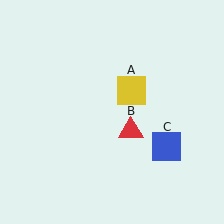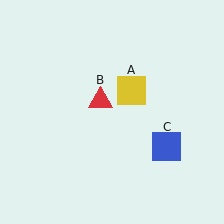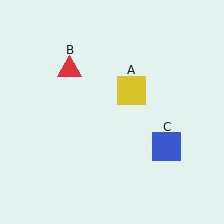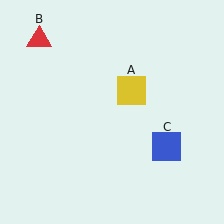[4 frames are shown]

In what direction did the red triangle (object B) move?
The red triangle (object B) moved up and to the left.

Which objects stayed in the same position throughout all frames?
Yellow square (object A) and blue square (object C) remained stationary.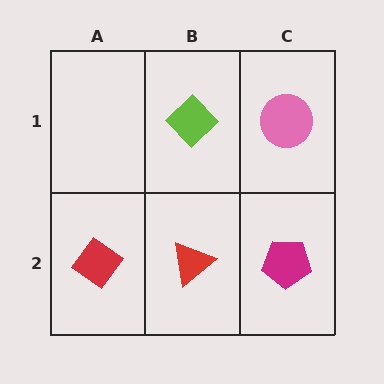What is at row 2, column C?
A magenta pentagon.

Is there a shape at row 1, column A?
No, that cell is empty.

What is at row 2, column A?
A red diamond.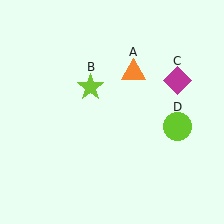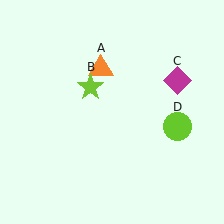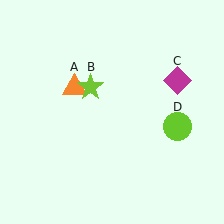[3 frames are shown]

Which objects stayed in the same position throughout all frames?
Lime star (object B) and magenta diamond (object C) and lime circle (object D) remained stationary.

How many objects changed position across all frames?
1 object changed position: orange triangle (object A).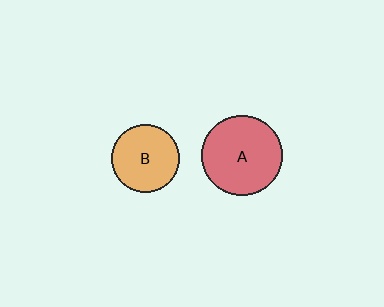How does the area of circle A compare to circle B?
Approximately 1.4 times.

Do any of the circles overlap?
No, none of the circles overlap.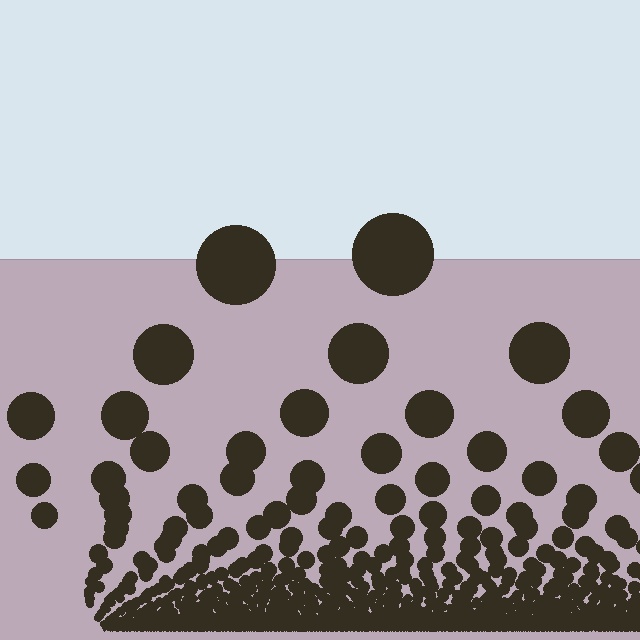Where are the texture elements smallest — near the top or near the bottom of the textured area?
Near the bottom.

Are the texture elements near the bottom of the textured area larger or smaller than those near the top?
Smaller. The gradient is inverted — elements near the bottom are smaller and denser.